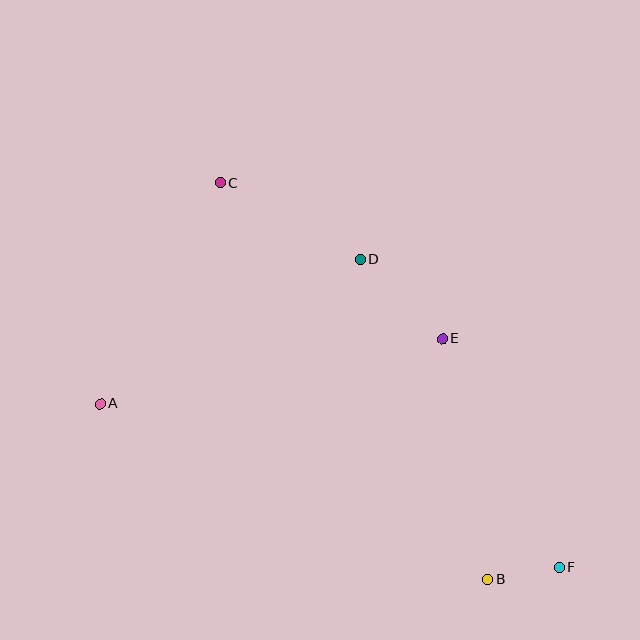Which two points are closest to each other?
Points B and F are closest to each other.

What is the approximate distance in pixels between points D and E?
The distance between D and E is approximately 115 pixels.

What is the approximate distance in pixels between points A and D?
The distance between A and D is approximately 298 pixels.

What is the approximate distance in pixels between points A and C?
The distance between A and C is approximately 252 pixels.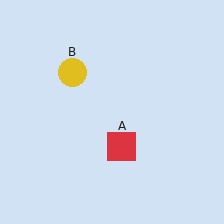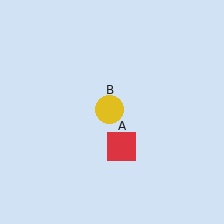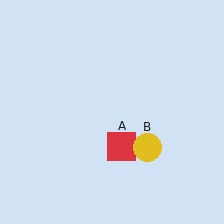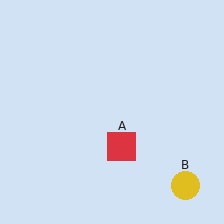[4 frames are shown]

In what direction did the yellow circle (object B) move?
The yellow circle (object B) moved down and to the right.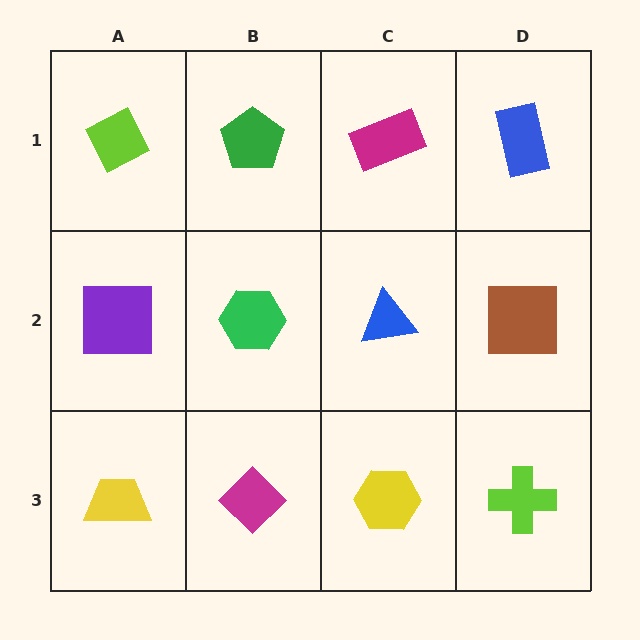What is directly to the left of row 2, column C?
A green hexagon.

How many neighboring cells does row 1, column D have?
2.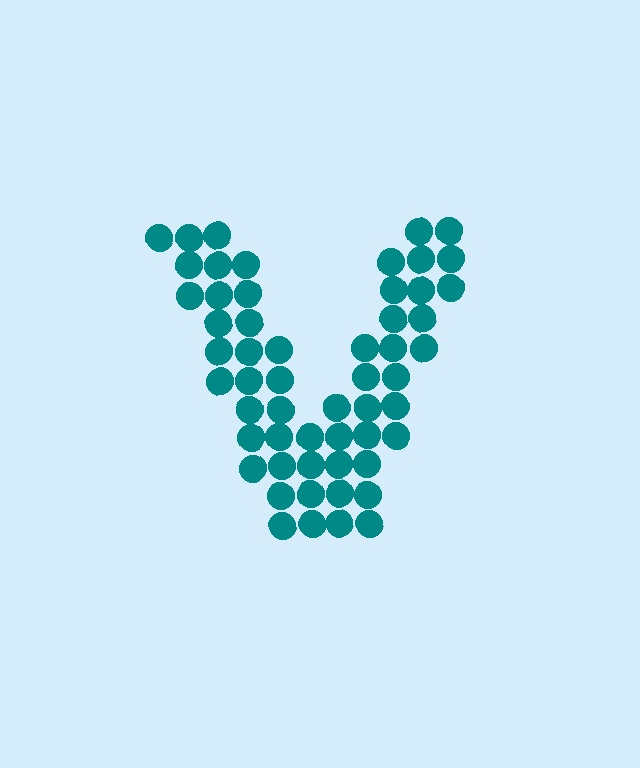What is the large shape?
The large shape is the letter V.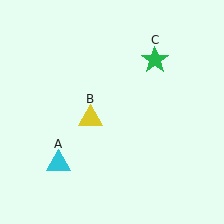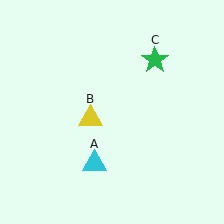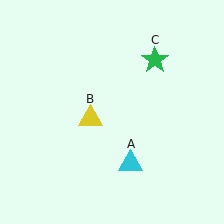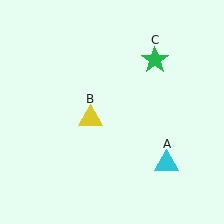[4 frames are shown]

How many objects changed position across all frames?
1 object changed position: cyan triangle (object A).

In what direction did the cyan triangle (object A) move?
The cyan triangle (object A) moved right.